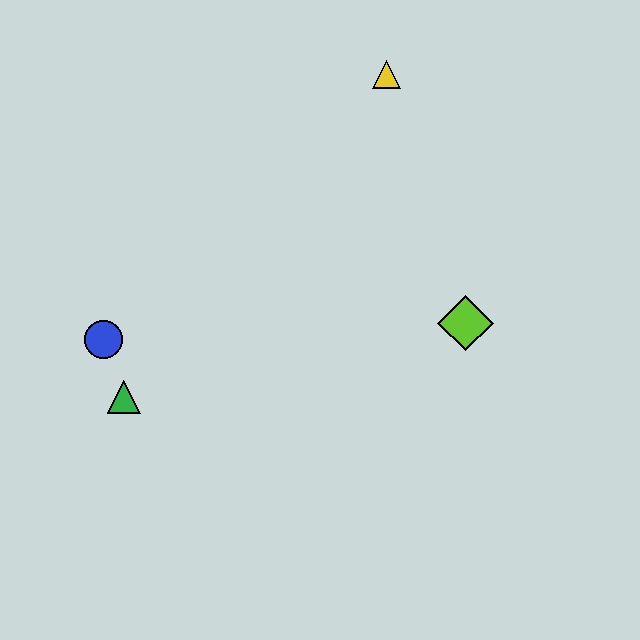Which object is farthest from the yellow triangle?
The green triangle is farthest from the yellow triangle.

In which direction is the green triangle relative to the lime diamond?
The green triangle is to the left of the lime diamond.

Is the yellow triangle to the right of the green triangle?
Yes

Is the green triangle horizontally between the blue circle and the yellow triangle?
Yes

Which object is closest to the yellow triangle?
The lime diamond is closest to the yellow triangle.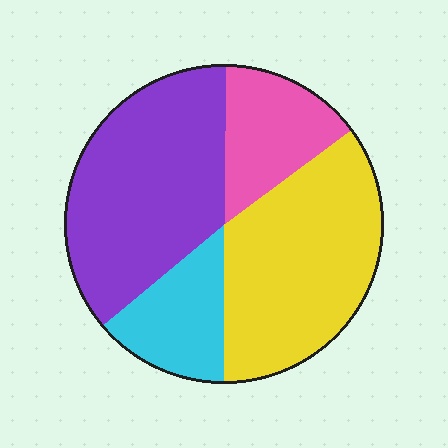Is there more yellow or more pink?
Yellow.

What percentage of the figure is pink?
Pink covers 15% of the figure.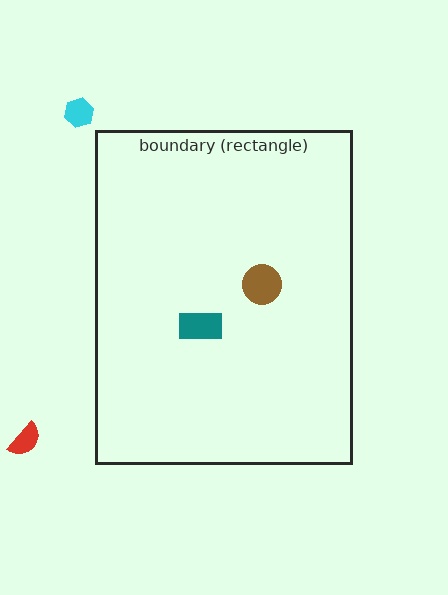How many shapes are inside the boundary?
2 inside, 2 outside.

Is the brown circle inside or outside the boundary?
Inside.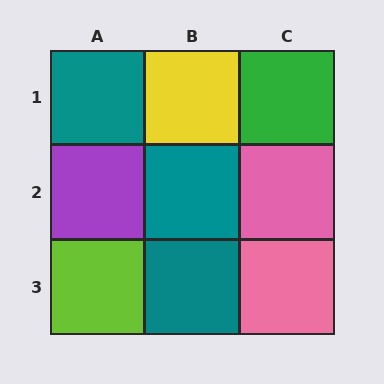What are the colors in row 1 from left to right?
Teal, yellow, green.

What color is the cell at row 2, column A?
Purple.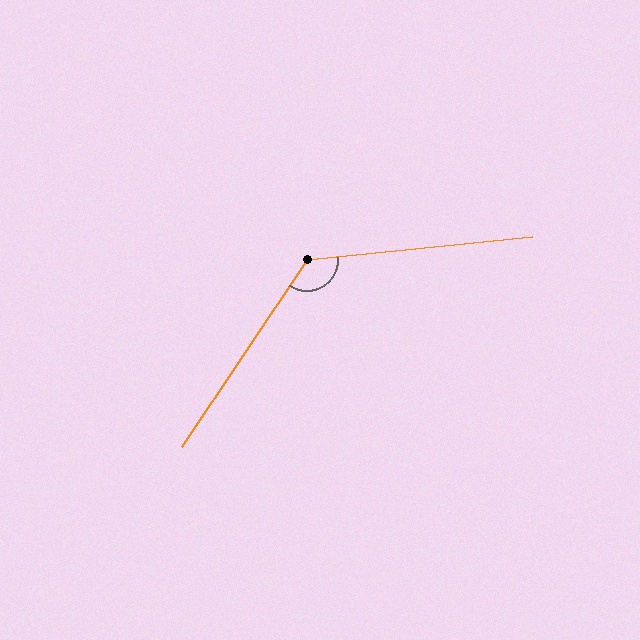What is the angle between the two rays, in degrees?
Approximately 130 degrees.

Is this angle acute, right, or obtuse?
It is obtuse.